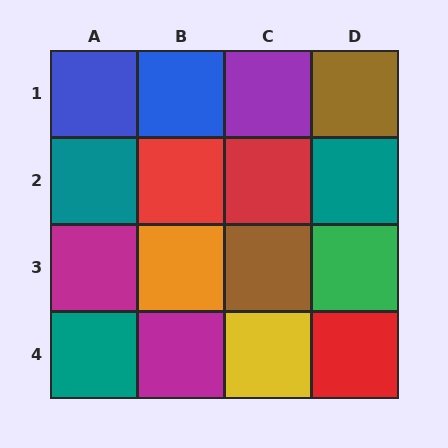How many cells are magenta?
2 cells are magenta.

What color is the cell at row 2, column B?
Red.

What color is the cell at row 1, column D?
Brown.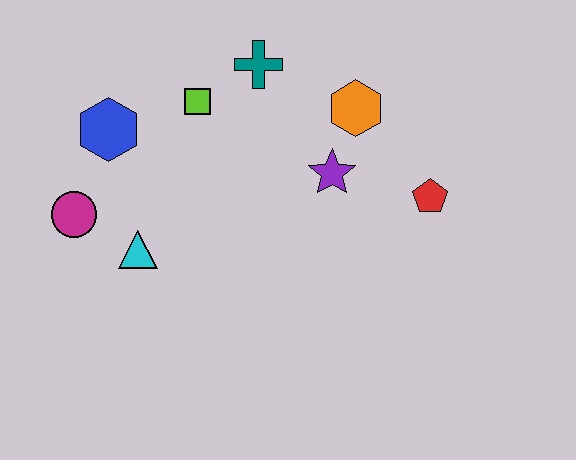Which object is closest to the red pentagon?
The purple star is closest to the red pentagon.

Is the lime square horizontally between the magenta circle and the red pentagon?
Yes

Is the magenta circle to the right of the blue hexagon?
No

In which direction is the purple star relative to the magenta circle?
The purple star is to the right of the magenta circle.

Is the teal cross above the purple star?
Yes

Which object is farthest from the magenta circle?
The red pentagon is farthest from the magenta circle.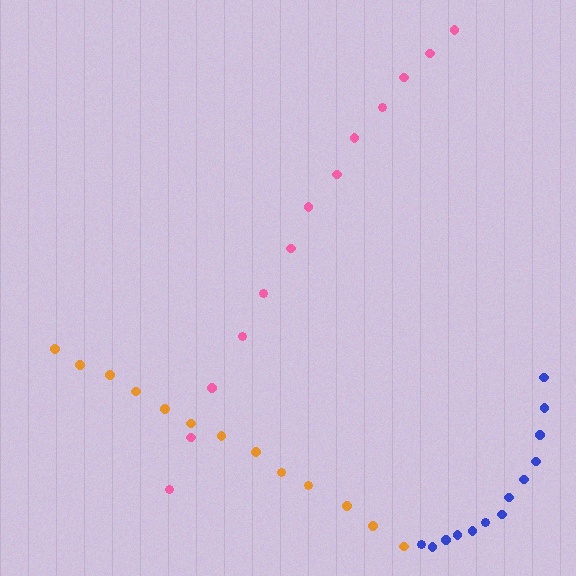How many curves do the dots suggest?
There are 3 distinct paths.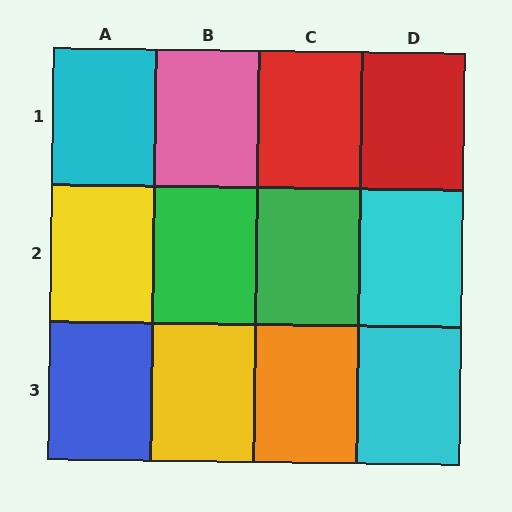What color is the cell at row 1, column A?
Cyan.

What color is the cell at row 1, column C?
Red.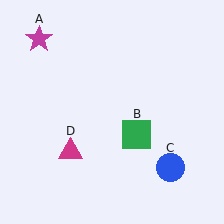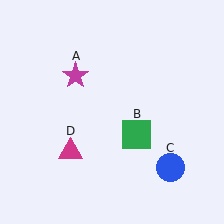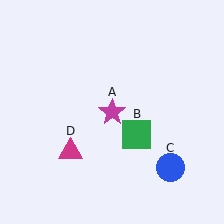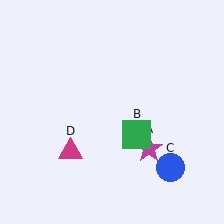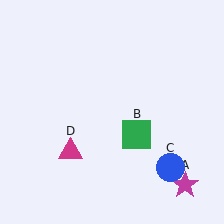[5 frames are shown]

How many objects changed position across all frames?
1 object changed position: magenta star (object A).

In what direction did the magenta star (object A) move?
The magenta star (object A) moved down and to the right.